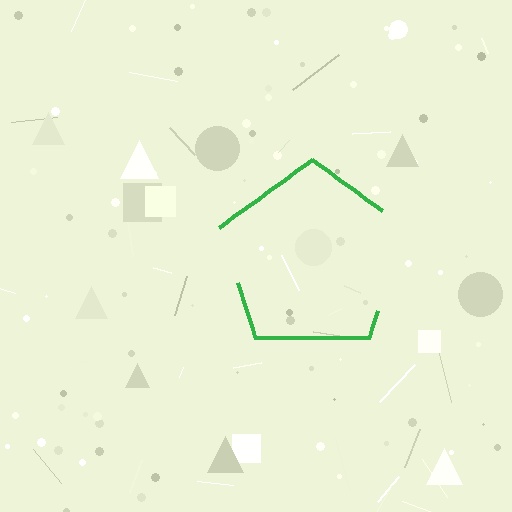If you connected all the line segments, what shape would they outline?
They would outline a pentagon.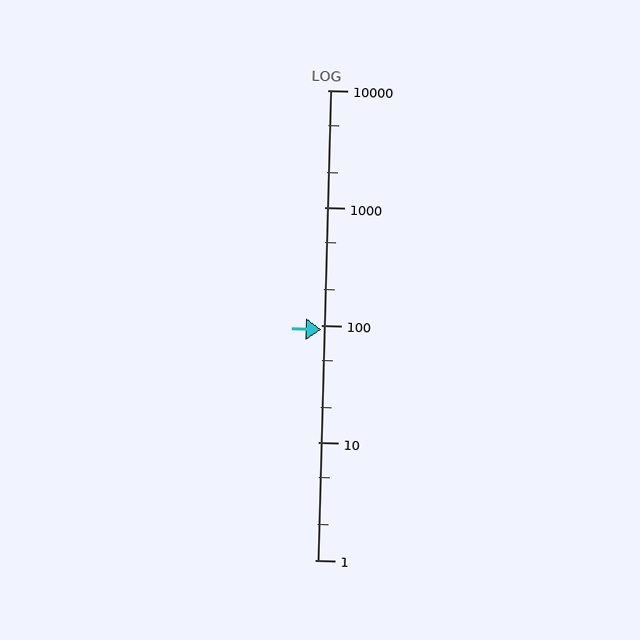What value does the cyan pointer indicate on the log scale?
The pointer indicates approximately 92.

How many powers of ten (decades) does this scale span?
The scale spans 4 decades, from 1 to 10000.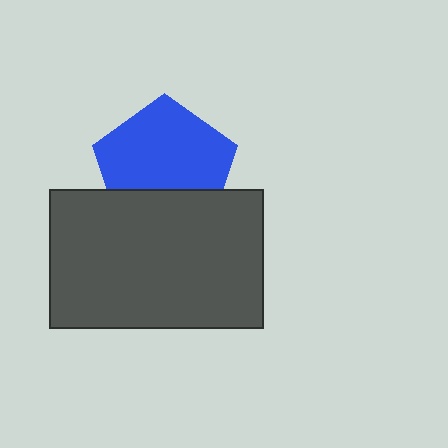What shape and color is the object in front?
The object in front is a dark gray rectangle.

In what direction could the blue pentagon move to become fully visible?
The blue pentagon could move up. That would shift it out from behind the dark gray rectangle entirely.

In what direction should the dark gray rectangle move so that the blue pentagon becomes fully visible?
The dark gray rectangle should move down. That is the shortest direction to clear the overlap and leave the blue pentagon fully visible.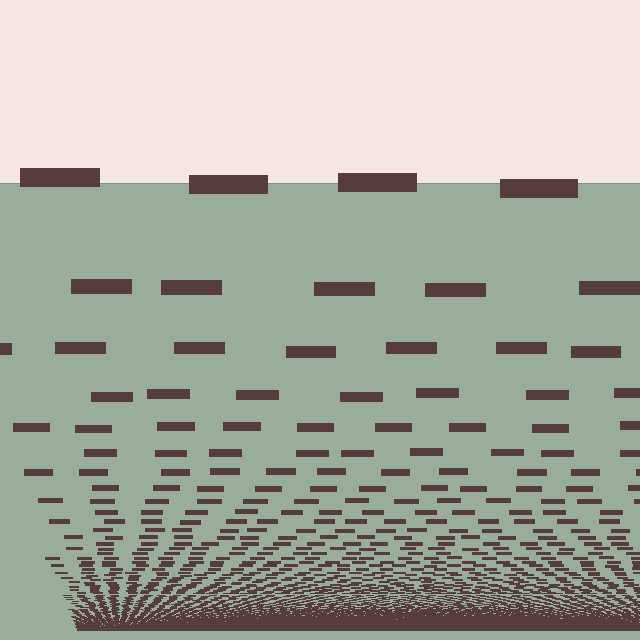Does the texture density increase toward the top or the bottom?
Density increases toward the bottom.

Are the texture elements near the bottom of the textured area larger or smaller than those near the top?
Smaller. The gradient is inverted — elements near the bottom are smaller and denser.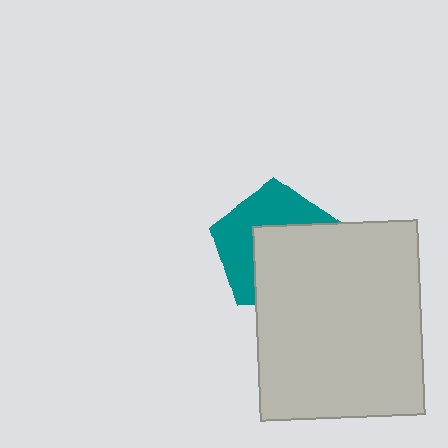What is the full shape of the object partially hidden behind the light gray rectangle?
The partially hidden object is a teal pentagon.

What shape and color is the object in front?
The object in front is a light gray rectangle.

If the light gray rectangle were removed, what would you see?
You would see the complete teal pentagon.